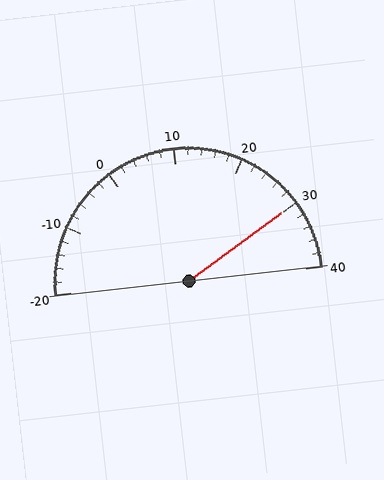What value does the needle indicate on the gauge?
The needle indicates approximately 30.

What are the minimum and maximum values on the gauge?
The gauge ranges from -20 to 40.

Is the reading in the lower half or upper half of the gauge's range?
The reading is in the upper half of the range (-20 to 40).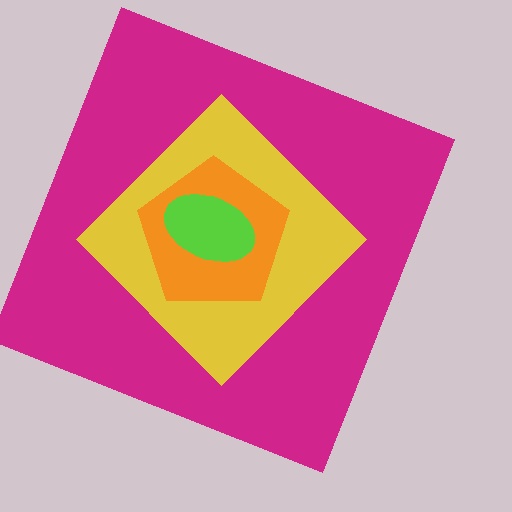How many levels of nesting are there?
4.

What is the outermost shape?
The magenta square.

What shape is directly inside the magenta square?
The yellow diamond.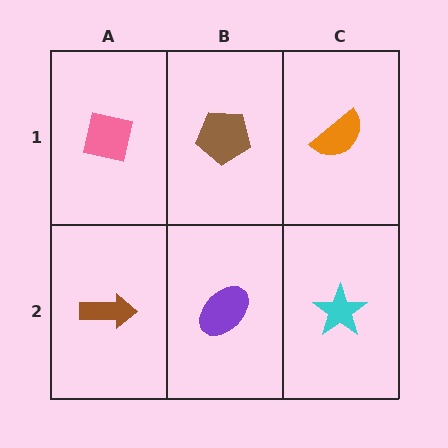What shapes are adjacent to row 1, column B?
A purple ellipse (row 2, column B), a pink square (row 1, column A), an orange semicircle (row 1, column C).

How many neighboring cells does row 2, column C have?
2.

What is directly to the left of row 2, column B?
A brown arrow.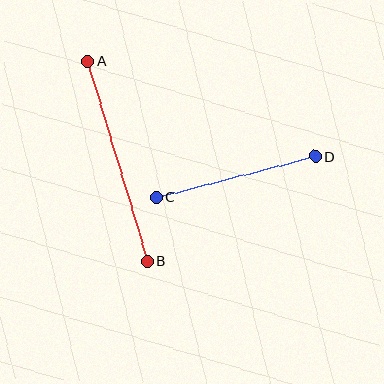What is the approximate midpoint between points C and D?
The midpoint is at approximately (236, 177) pixels.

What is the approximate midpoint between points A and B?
The midpoint is at approximately (117, 161) pixels.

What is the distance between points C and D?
The distance is approximately 165 pixels.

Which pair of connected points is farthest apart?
Points A and B are farthest apart.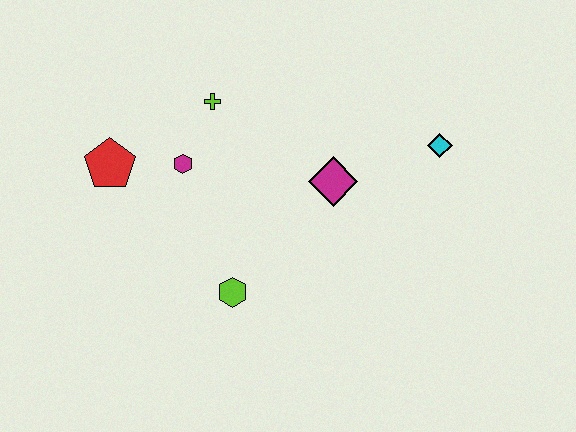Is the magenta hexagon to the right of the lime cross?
No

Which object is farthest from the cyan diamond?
The red pentagon is farthest from the cyan diamond.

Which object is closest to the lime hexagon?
The magenta hexagon is closest to the lime hexagon.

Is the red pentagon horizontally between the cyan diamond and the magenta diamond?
No